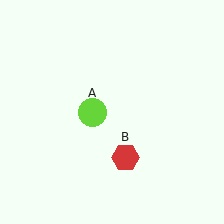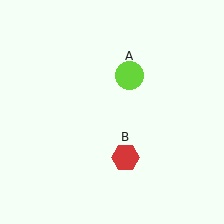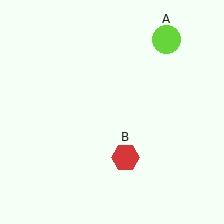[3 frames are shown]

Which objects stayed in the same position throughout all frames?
Red hexagon (object B) remained stationary.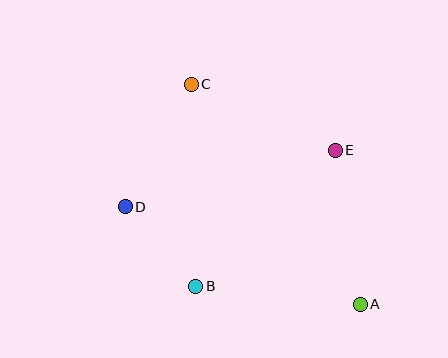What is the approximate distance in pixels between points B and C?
The distance between B and C is approximately 202 pixels.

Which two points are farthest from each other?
Points A and C are farthest from each other.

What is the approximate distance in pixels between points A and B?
The distance between A and B is approximately 165 pixels.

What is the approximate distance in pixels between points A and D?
The distance between A and D is approximately 254 pixels.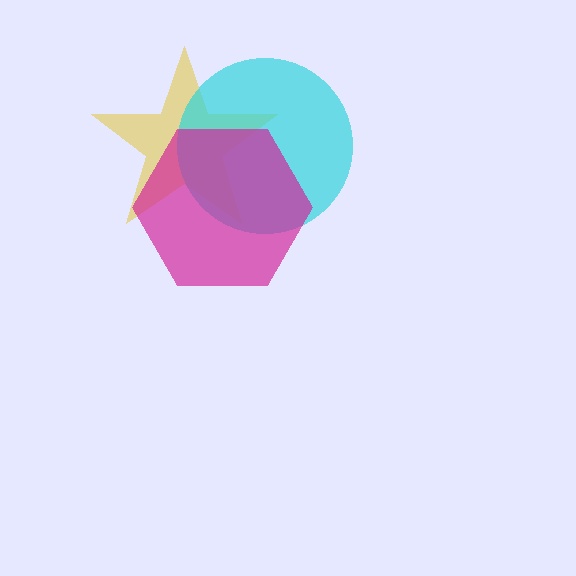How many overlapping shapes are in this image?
There are 3 overlapping shapes in the image.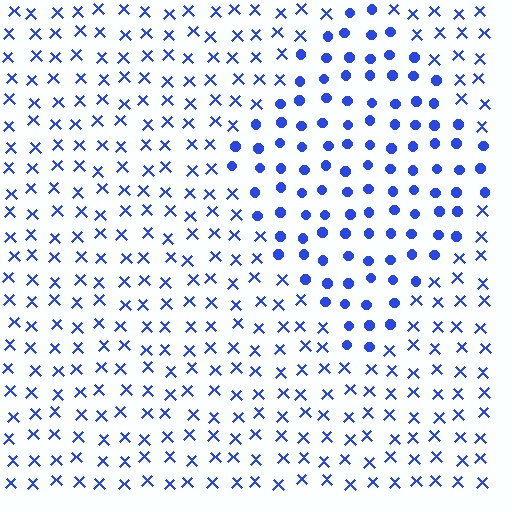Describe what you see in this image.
The image is filled with small blue elements arranged in a uniform grid. A diamond-shaped region contains circles, while the surrounding area contains X marks. The boundary is defined purely by the change in element shape.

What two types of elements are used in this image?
The image uses circles inside the diamond region and X marks outside it.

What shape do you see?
I see a diamond.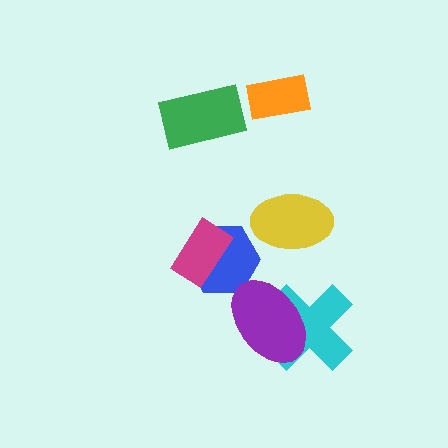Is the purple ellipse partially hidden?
No, no other shape covers it.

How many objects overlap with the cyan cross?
1 object overlaps with the cyan cross.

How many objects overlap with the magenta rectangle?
1 object overlaps with the magenta rectangle.